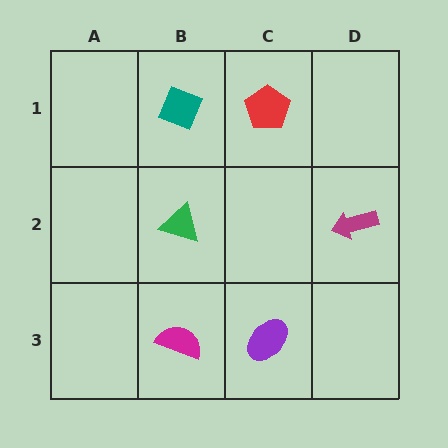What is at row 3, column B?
A magenta semicircle.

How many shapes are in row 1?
2 shapes.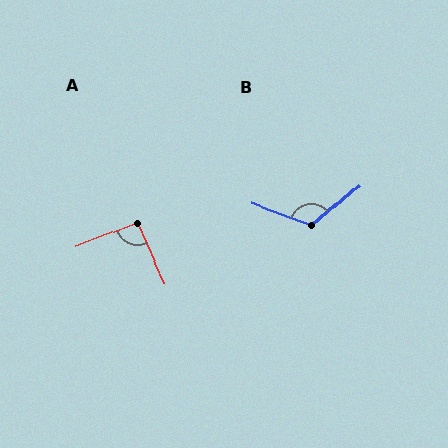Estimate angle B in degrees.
Approximately 120 degrees.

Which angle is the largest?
B, at approximately 120 degrees.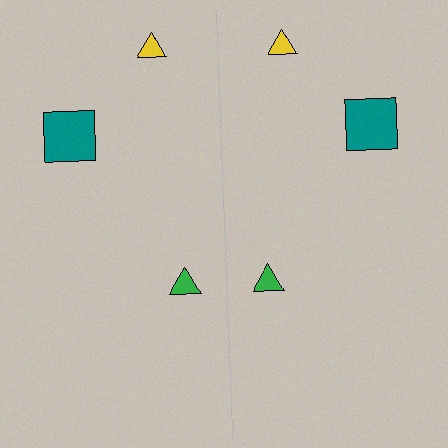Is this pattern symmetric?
Yes, this pattern has bilateral (reflection) symmetry.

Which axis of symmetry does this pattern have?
The pattern has a vertical axis of symmetry running through the center of the image.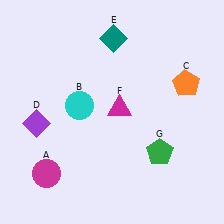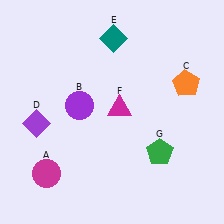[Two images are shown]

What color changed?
The circle (B) changed from cyan in Image 1 to purple in Image 2.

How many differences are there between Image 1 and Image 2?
There is 1 difference between the two images.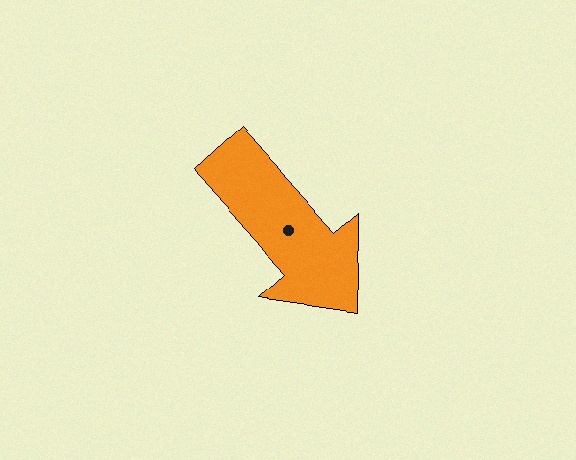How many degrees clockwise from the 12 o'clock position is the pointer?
Approximately 139 degrees.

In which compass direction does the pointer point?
Southeast.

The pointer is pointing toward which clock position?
Roughly 5 o'clock.